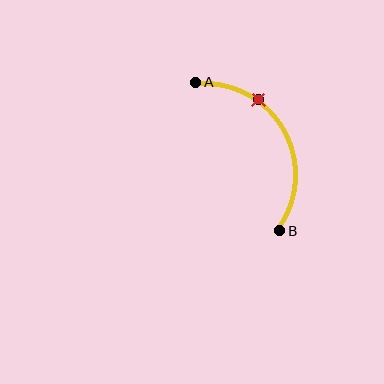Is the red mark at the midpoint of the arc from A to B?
No. The red mark lies on the arc but is closer to endpoint A. The arc midpoint would be at the point on the curve equidistant along the arc from both A and B.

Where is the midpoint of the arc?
The arc midpoint is the point on the curve farthest from the straight line joining A and B. It sits to the right of that line.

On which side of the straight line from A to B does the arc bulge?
The arc bulges to the right of the straight line connecting A and B.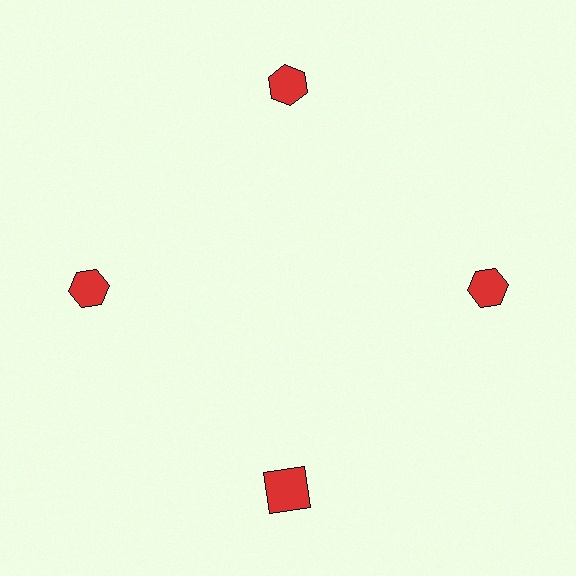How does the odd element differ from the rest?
It has a different shape: square instead of hexagon.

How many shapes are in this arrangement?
There are 4 shapes arranged in a ring pattern.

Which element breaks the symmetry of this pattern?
The red square at roughly the 6 o'clock position breaks the symmetry. All other shapes are red hexagons.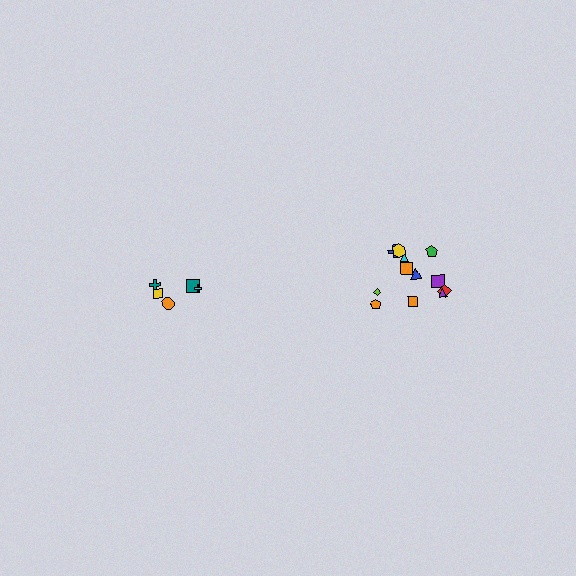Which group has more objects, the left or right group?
The right group.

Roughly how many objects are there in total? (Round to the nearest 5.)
Roughly 15 objects in total.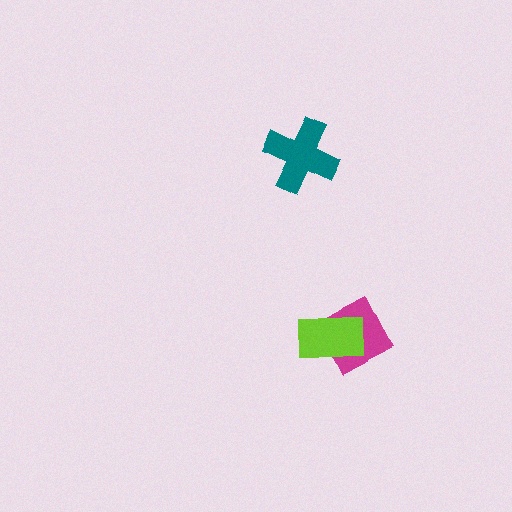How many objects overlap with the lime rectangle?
1 object overlaps with the lime rectangle.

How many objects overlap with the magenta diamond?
1 object overlaps with the magenta diamond.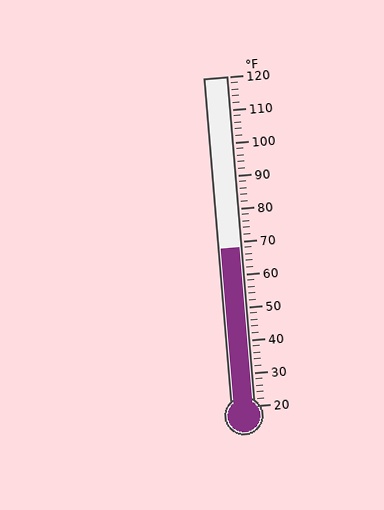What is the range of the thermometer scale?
The thermometer scale ranges from 20°F to 120°F.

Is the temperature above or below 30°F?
The temperature is above 30°F.